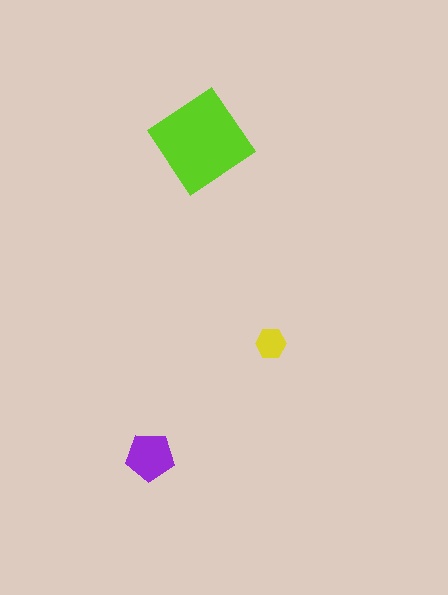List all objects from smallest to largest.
The yellow hexagon, the purple pentagon, the lime diamond.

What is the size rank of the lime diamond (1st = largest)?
1st.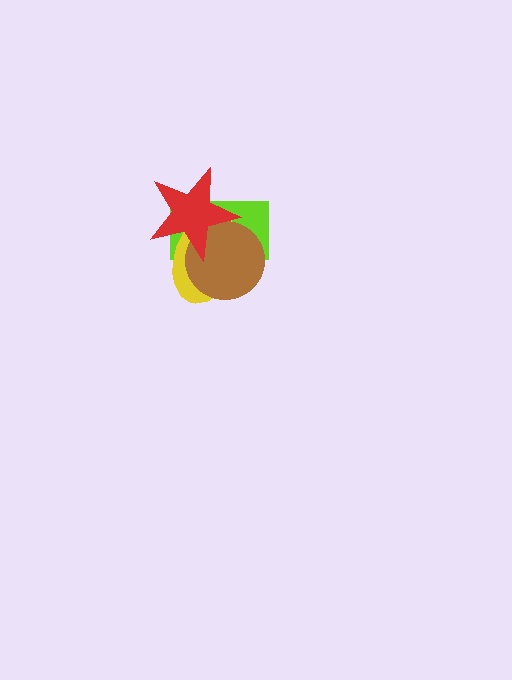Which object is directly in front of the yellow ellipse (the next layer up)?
The brown circle is directly in front of the yellow ellipse.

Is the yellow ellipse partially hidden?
Yes, it is partially covered by another shape.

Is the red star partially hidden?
No, no other shape covers it.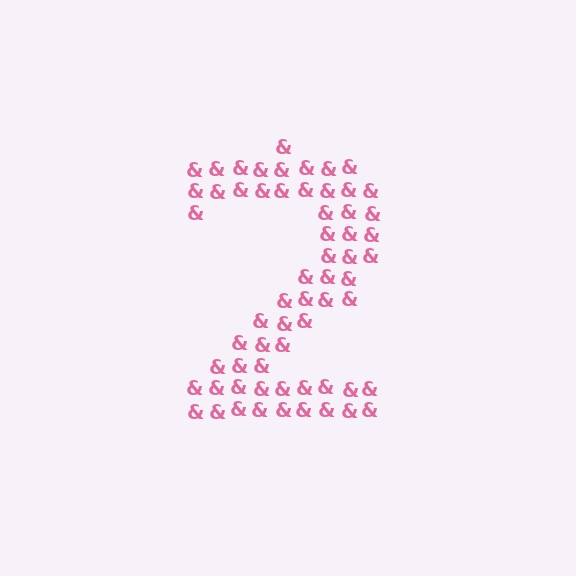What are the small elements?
The small elements are ampersands.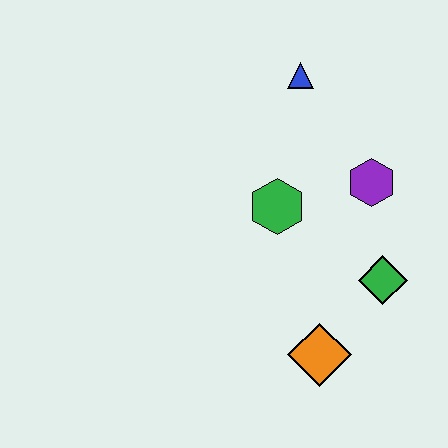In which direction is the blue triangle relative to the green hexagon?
The blue triangle is above the green hexagon.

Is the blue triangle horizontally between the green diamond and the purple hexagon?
No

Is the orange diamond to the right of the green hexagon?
Yes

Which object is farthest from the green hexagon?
The orange diamond is farthest from the green hexagon.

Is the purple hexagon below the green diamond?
No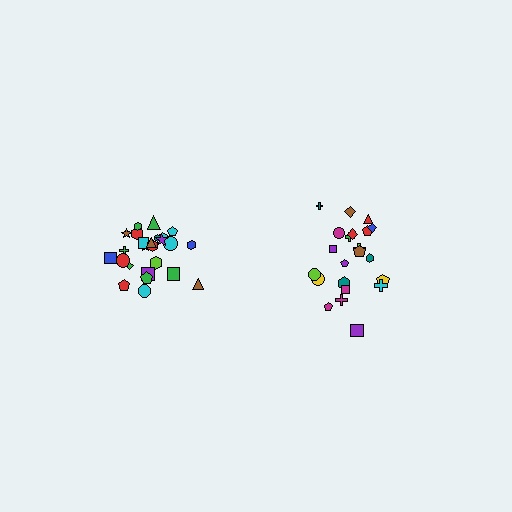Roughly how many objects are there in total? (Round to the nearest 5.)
Roughly 45 objects in total.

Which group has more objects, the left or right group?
The left group.